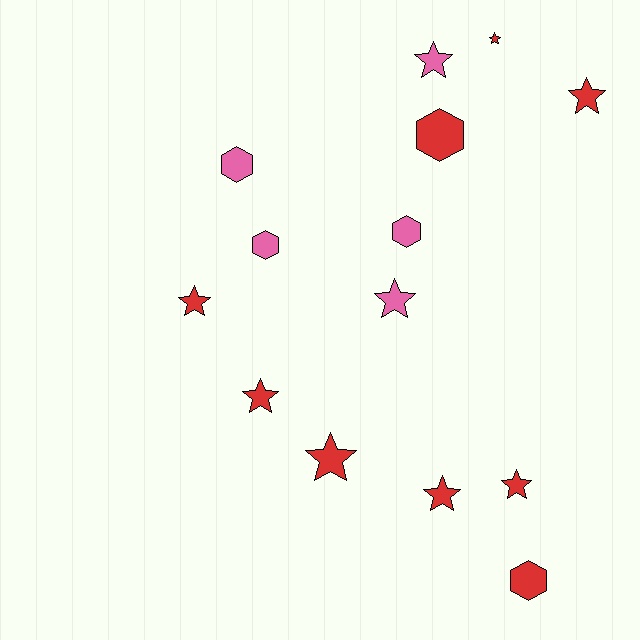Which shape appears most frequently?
Star, with 9 objects.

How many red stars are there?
There are 7 red stars.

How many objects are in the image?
There are 14 objects.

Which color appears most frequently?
Red, with 9 objects.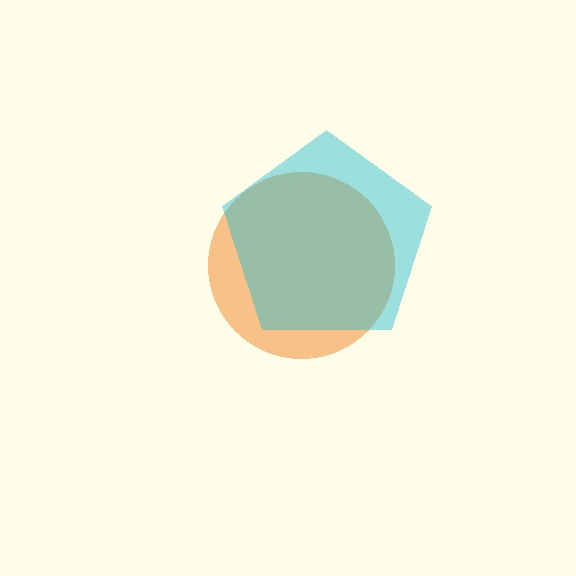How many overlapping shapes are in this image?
There are 2 overlapping shapes in the image.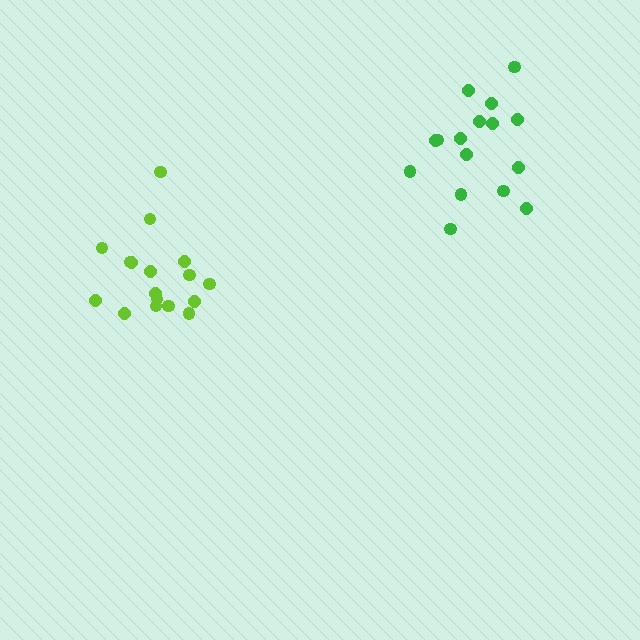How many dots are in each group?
Group 1: 17 dots, Group 2: 16 dots (33 total).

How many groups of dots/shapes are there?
There are 2 groups.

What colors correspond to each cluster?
The clusters are colored: lime, green.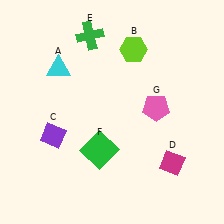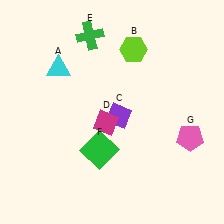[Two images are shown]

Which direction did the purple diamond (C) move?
The purple diamond (C) moved right.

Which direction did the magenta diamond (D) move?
The magenta diamond (D) moved left.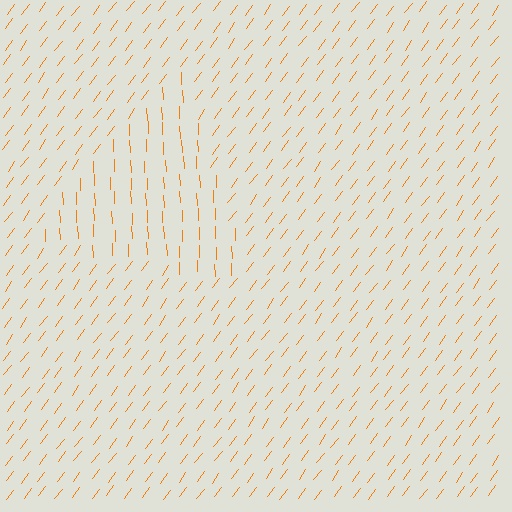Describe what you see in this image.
The image is filled with small orange line segments. A triangle region in the image has lines oriented differently from the surrounding lines, creating a visible texture boundary.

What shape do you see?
I see a triangle.